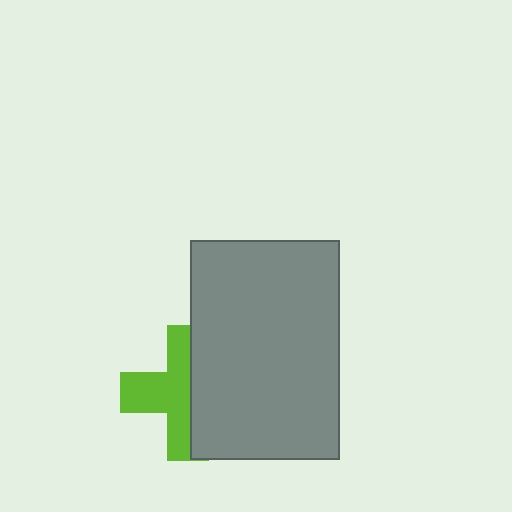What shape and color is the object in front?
The object in front is a gray rectangle.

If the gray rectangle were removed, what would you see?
You would see the complete lime cross.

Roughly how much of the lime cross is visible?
About half of it is visible (roughly 52%).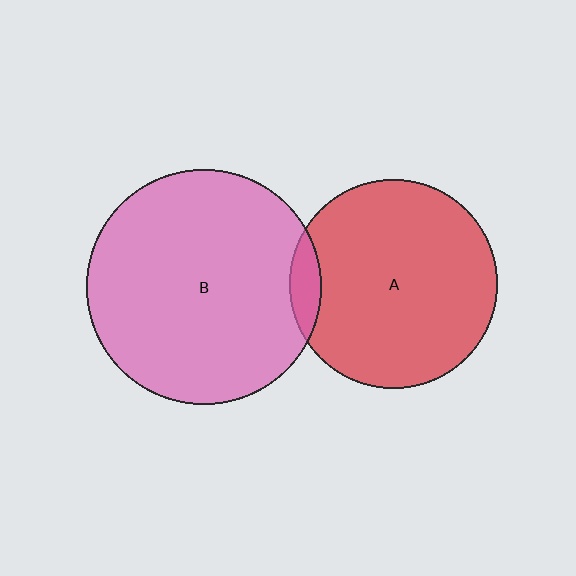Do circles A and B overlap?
Yes.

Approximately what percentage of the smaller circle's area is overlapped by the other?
Approximately 10%.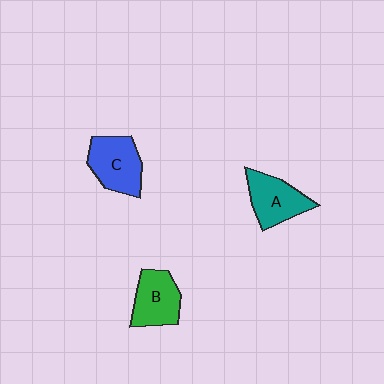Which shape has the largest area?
Shape C (blue).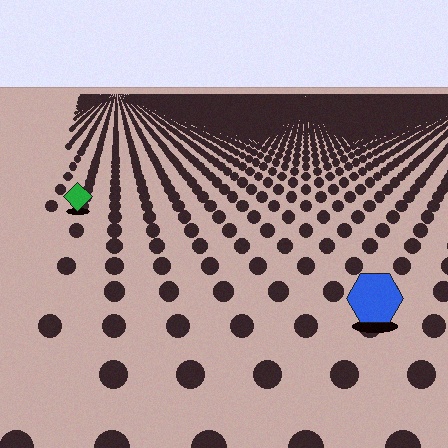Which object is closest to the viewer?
The blue hexagon is closest. The texture marks near it are larger and more spread out.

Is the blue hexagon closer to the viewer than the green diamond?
Yes. The blue hexagon is closer — you can tell from the texture gradient: the ground texture is coarser near it.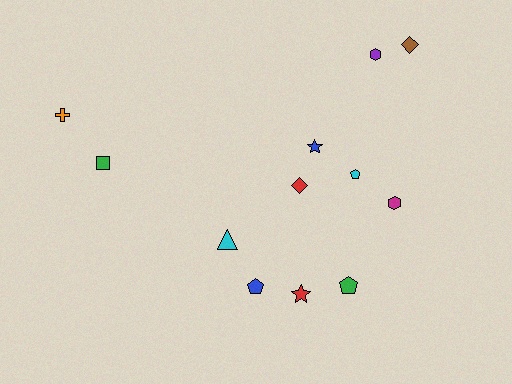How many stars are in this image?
There are 2 stars.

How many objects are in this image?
There are 12 objects.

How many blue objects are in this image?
There are 2 blue objects.